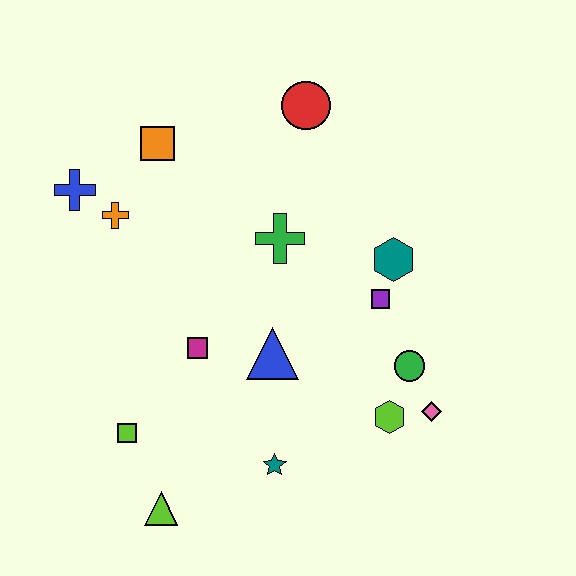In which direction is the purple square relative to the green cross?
The purple square is to the right of the green cross.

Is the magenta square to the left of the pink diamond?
Yes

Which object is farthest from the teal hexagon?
The lime triangle is farthest from the teal hexagon.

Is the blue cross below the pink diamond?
No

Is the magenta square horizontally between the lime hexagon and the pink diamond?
No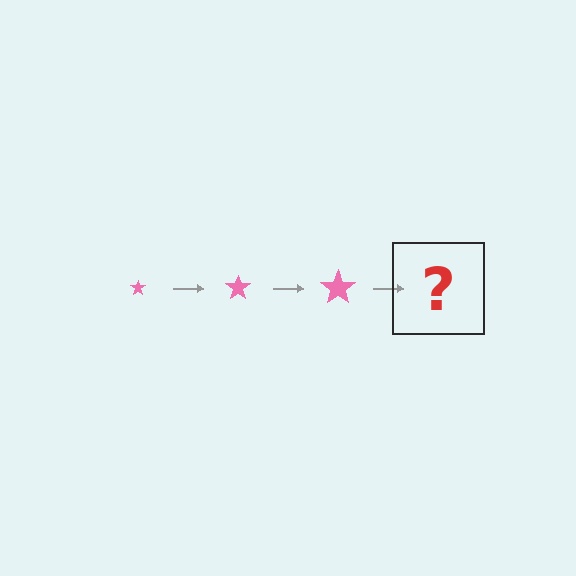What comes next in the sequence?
The next element should be a pink star, larger than the previous one.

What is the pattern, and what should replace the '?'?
The pattern is that the star gets progressively larger each step. The '?' should be a pink star, larger than the previous one.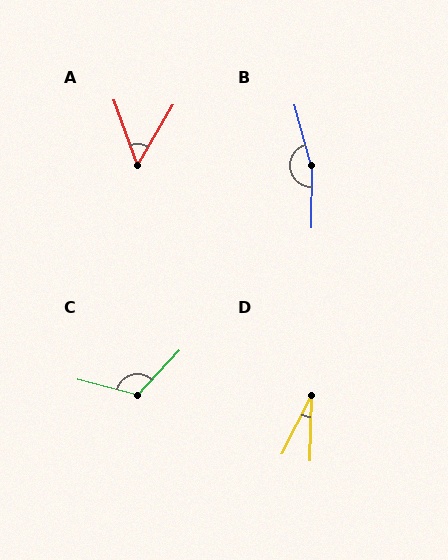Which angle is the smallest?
D, at approximately 26 degrees.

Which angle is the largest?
B, at approximately 164 degrees.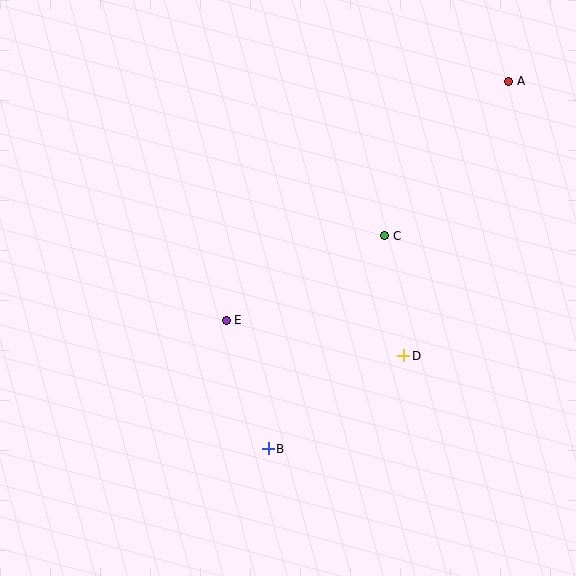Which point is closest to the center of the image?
Point E at (226, 320) is closest to the center.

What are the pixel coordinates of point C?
Point C is at (385, 236).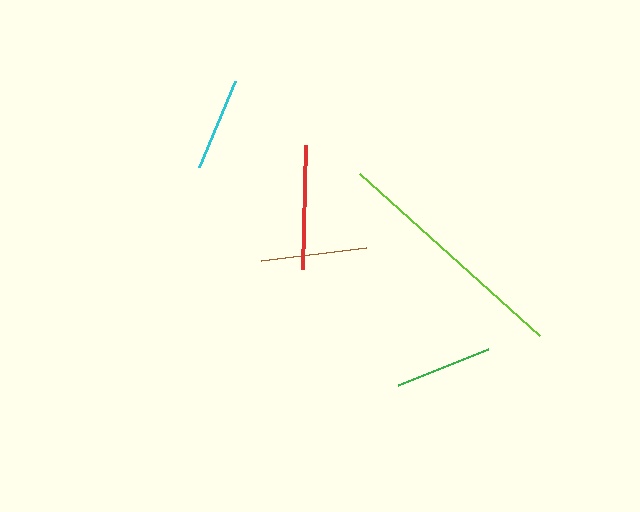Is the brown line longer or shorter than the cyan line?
The brown line is longer than the cyan line.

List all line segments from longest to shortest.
From longest to shortest: lime, red, brown, green, cyan.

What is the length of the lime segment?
The lime segment is approximately 241 pixels long.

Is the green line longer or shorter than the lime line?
The lime line is longer than the green line.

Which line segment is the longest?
The lime line is the longest at approximately 241 pixels.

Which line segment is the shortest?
The cyan line is the shortest at approximately 93 pixels.